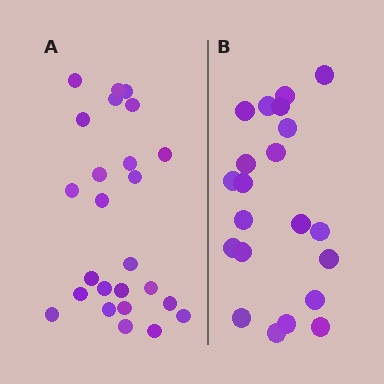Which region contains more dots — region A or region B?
Region A (the left region) has more dots.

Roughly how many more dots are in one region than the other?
Region A has about 4 more dots than region B.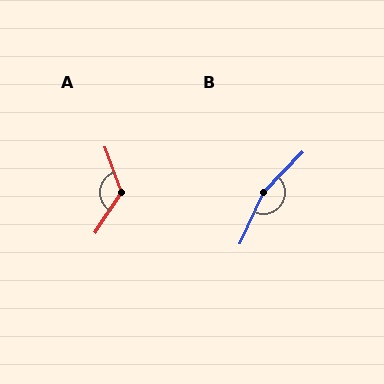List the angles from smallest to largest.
A (127°), B (161°).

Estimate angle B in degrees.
Approximately 161 degrees.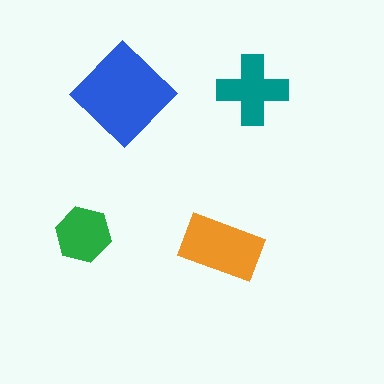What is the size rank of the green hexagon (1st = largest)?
4th.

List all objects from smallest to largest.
The green hexagon, the teal cross, the orange rectangle, the blue diamond.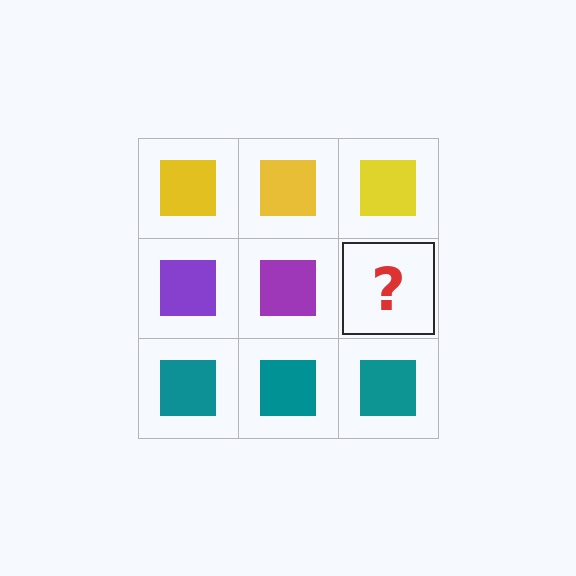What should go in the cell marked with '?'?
The missing cell should contain a purple square.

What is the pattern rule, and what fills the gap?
The rule is that each row has a consistent color. The gap should be filled with a purple square.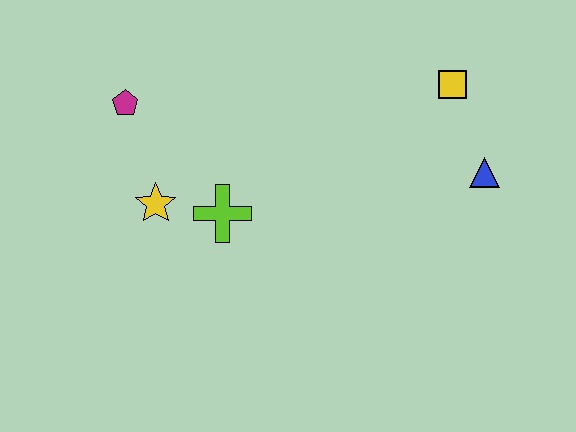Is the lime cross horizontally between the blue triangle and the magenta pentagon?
Yes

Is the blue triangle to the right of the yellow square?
Yes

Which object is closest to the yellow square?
The blue triangle is closest to the yellow square.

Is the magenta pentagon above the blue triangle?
Yes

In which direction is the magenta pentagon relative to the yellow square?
The magenta pentagon is to the left of the yellow square.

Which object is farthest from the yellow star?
The blue triangle is farthest from the yellow star.